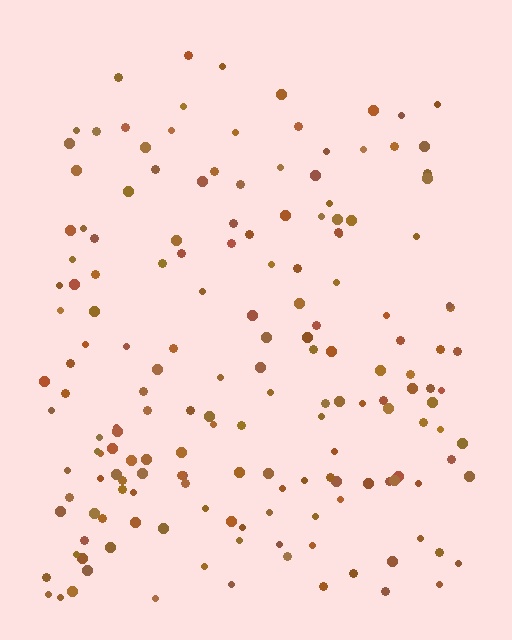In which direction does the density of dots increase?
From top to bottom, with the bottom side densest.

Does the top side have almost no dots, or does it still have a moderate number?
Still a moderate number, just noticeably fewer than the bottom.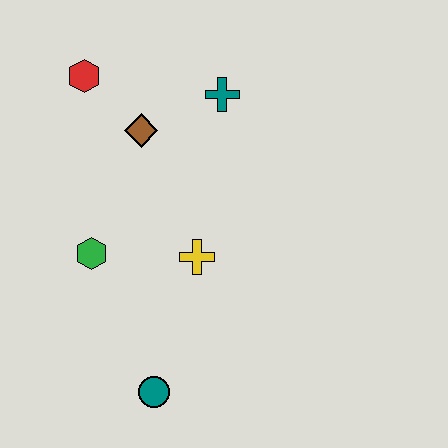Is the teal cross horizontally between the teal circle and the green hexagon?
No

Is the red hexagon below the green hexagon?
No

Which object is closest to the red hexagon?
The brown diamond is closest to the red hexagon.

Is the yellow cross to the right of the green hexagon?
Yes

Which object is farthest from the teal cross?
The teal circle is farthest from the teal cross.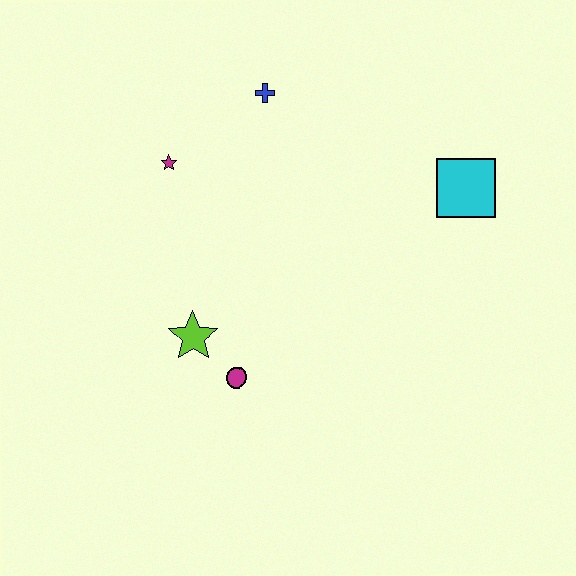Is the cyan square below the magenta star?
Yes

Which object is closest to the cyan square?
The blue cross is closest to the cyan square.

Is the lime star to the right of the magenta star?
Yes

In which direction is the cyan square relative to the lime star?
The cyan square is to the right of the lime star.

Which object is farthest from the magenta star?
The cyan square is farthest from the magenta star.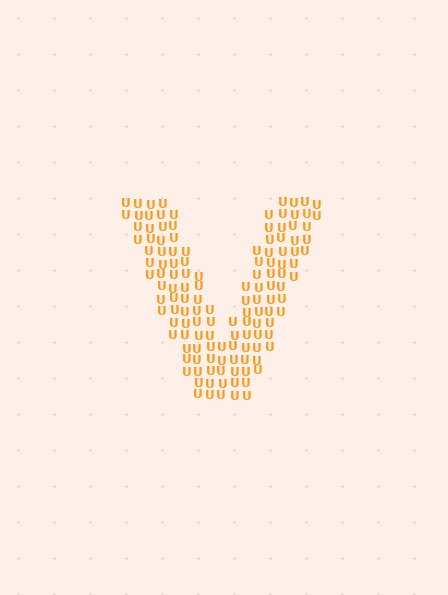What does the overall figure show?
The overall figure shows the letter V.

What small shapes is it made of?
It is made of small letter U's.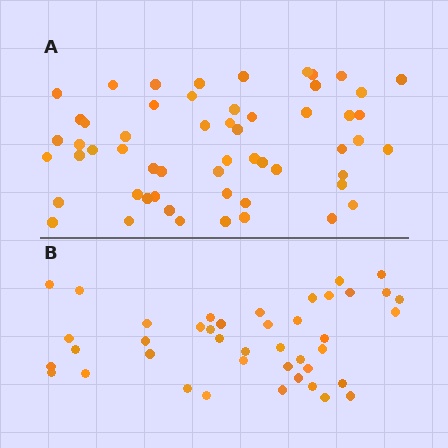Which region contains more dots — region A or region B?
Region A (the top region) has more dots.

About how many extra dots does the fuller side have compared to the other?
Region A has approximately 15 more dots than region B.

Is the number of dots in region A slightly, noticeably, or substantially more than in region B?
Region A has noticeably more, but not dramatically so. The ratio is roughly 1.3 to 1.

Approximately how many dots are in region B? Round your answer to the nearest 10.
About 40 dots. (The exact count is 42, which rounds to 40.)